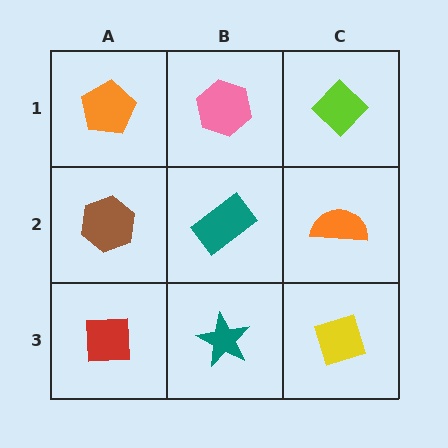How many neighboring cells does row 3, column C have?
2.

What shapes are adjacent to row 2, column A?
An orange pentagon (row 1, column A), a red square (row 3, column A), a teal rectangle (row 2, column B).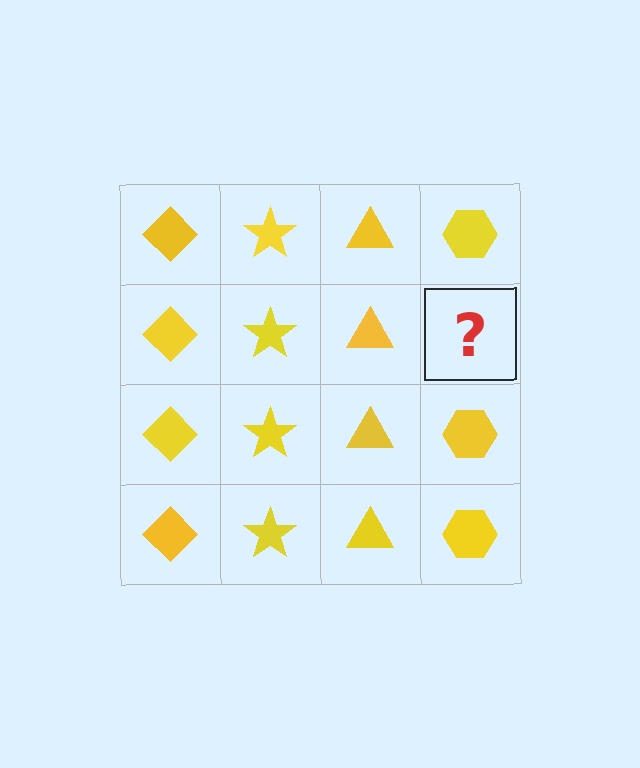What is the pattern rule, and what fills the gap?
The rule is that each column has a consistent shape. The gap should be filled with a yellow hexagon.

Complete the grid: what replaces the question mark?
The question mark should be replaced with a yellow hexagon.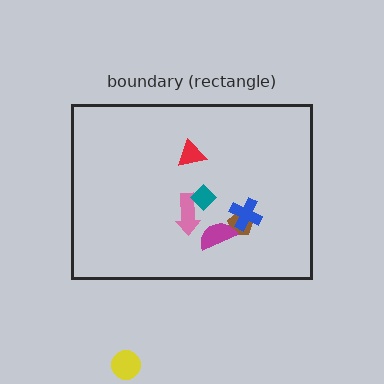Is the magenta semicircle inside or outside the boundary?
Inside.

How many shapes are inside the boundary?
6 inside, 1 outside.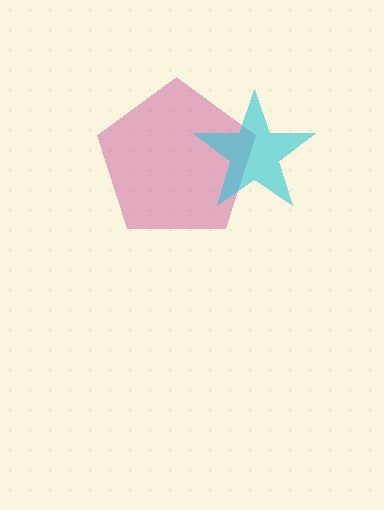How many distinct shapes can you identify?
There are 2 distinct shapes: a magenta pentagon, a cyan star.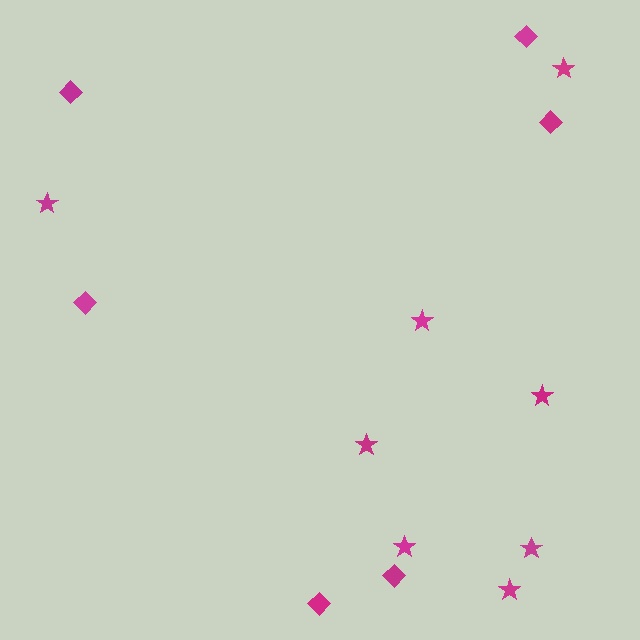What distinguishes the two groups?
There are 2 groups: one group of diamonds (6) and one group of stars (8).